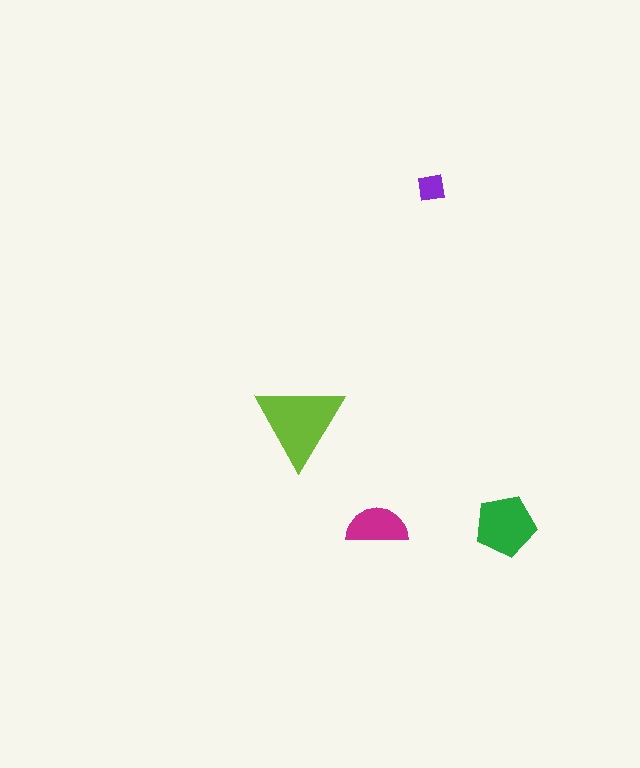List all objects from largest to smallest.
The lime triangle, the green pentagon, the magenta semicircle, the purple square.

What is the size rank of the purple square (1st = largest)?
4th.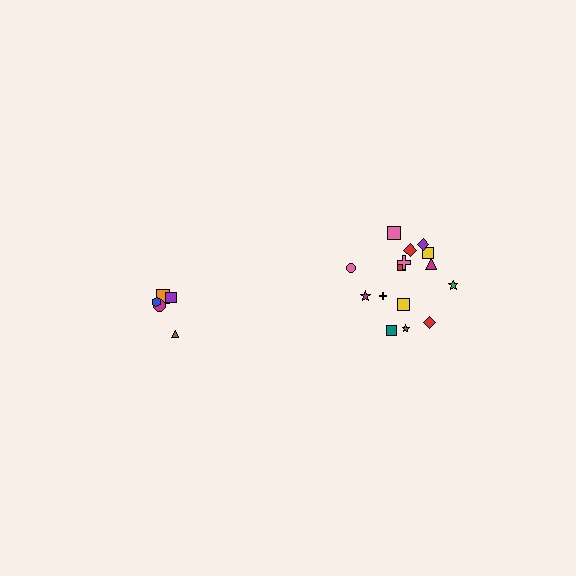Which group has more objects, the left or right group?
The right group.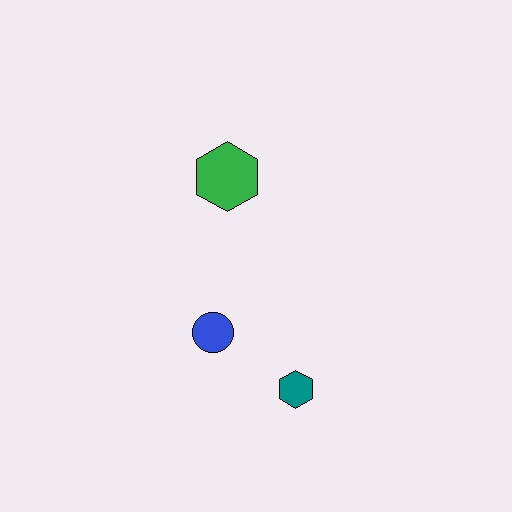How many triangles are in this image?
There are no triangles.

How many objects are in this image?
There are 3 objects.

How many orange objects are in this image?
There are no orange objects.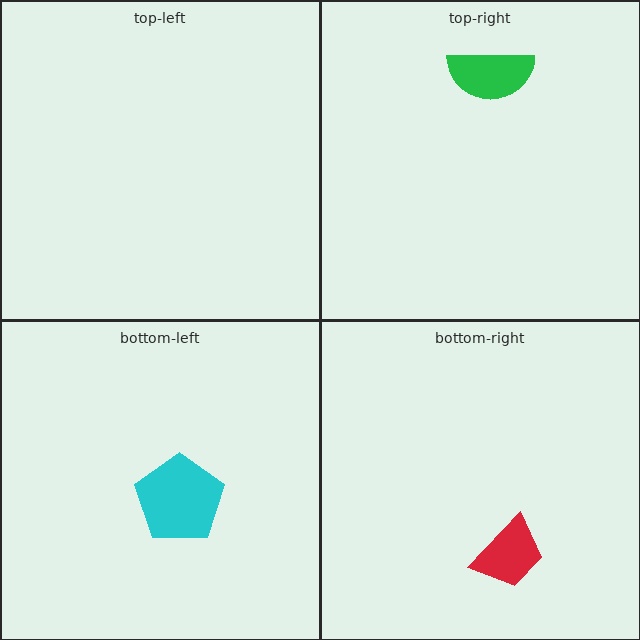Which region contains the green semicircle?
The top-right region.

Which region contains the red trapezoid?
The bottom-right region.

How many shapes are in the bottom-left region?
1.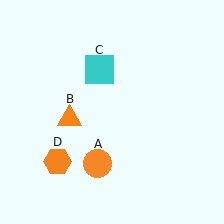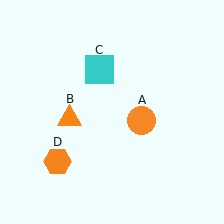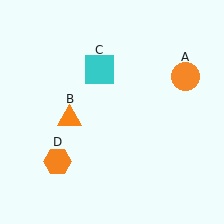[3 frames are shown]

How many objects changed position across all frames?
1 object changed position: orange circle (object A).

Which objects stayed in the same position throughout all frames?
Orange triangle (object B) and cyan square (object C) and orange hexagon (object D) remained stationary.